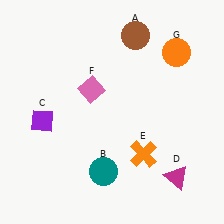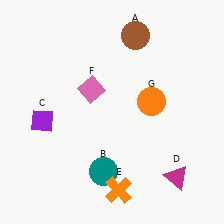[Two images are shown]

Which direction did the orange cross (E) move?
The orange cross (E) moved down.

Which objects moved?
The objects that moved are: the orange cross (E), the orange circle (G).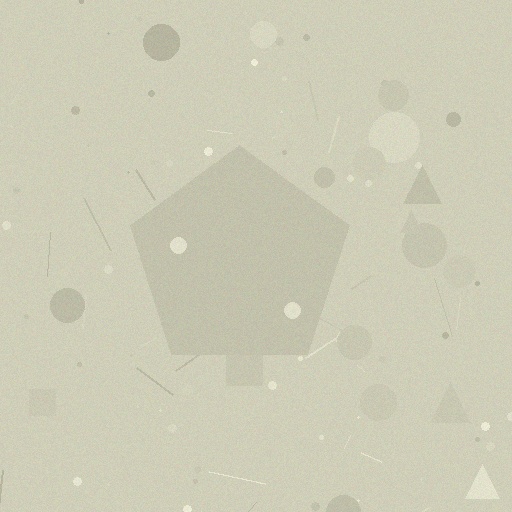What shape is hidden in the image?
A pentagon is hidden in the image.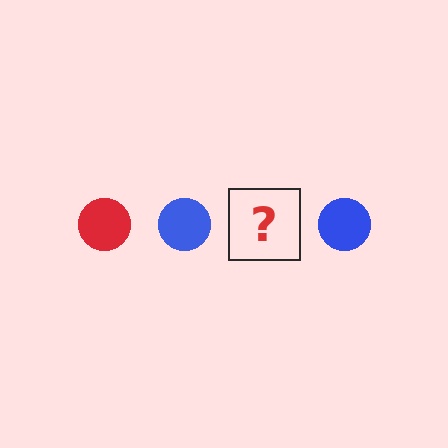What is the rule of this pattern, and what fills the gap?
The rule is that the pattern cycles through red, blue circles. The gap should be filled with a red circle.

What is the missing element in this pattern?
The missing element is a red circle.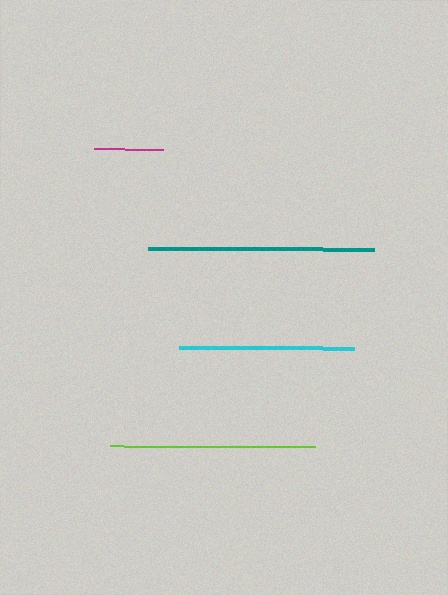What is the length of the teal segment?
The teal segment is approximately 226 pixels long.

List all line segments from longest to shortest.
From longest to shortest: teal, lime, cyan, magenta.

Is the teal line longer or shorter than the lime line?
The teal line is longer than the lime line.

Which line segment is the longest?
The teal line is the longest at approximately 226 pixels.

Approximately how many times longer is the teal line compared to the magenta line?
The teal line is approximately 3.3 times the length of the magenta line.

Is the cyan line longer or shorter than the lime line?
The lime line is longer than the cyan line.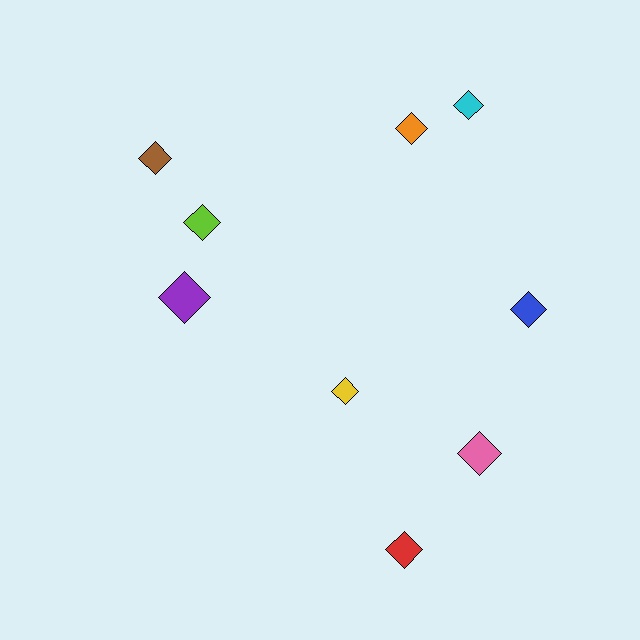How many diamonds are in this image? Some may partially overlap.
There are 9 diamonds.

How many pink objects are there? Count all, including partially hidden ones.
There is 1 pink object.